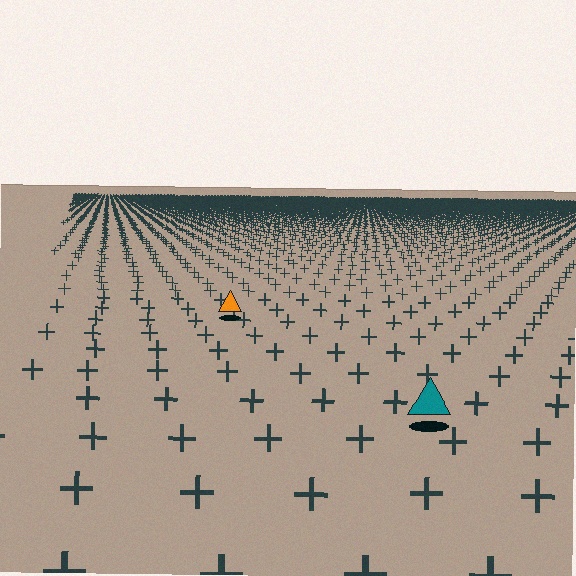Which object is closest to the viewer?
The teal triangle is closest. The texture marks near it are larger and more spread out.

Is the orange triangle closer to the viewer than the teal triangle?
No. The teal triangle is closer — you can tell from the texture gradient: the ground texture is coarser near it.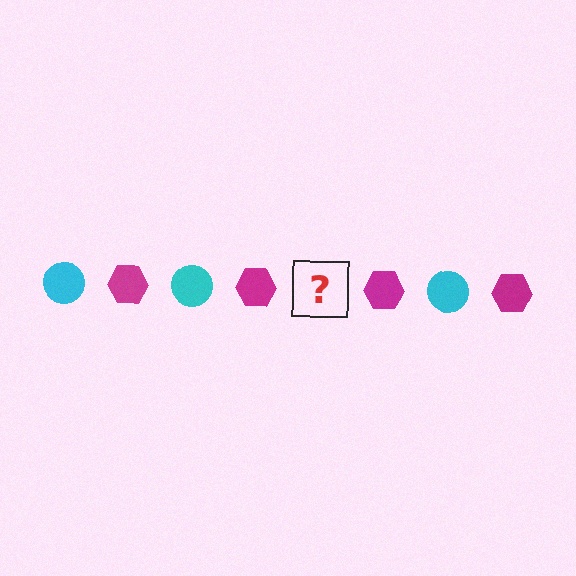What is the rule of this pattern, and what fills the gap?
The rule is that the pattern alternates between cyan circle and magenta hexagon. The gap should be filled with a cyan circle.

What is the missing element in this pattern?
The missing element is a cyan circle.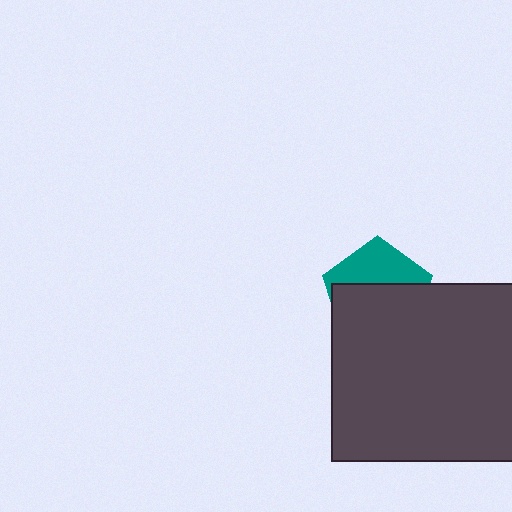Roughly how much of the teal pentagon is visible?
A small part of it is visible (roughly 39%).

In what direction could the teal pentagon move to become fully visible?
The teal pentagon could move up. That would shift it out from behind the dark gray rectangle entirely.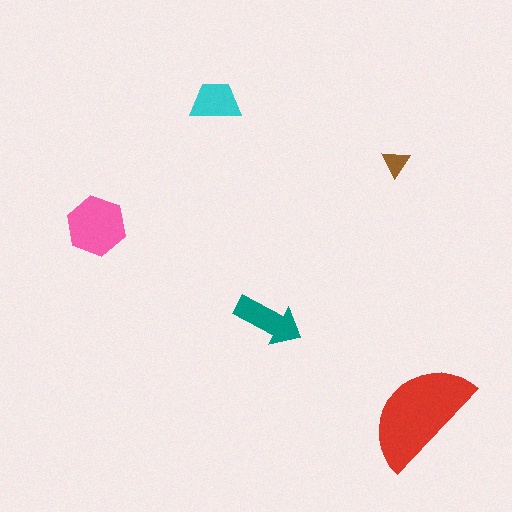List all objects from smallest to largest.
The brown triangle, the cyan trapezoid, the teal arrow, the pink hexagon, the red semicircle.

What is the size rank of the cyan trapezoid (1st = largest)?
4th.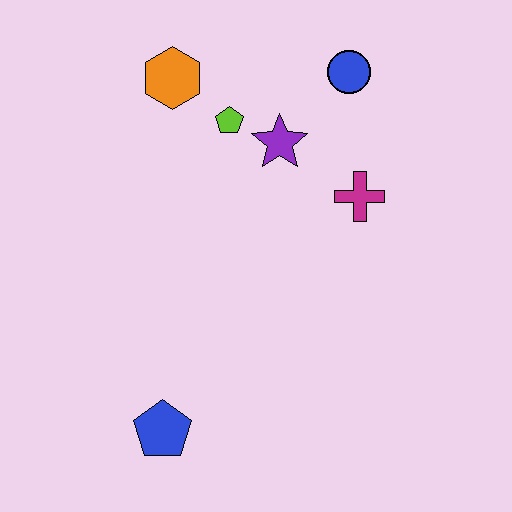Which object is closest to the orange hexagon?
The lime pentagon is closest to the orange hexagon.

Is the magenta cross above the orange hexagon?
No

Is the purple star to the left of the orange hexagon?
No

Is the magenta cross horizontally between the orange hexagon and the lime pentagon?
No